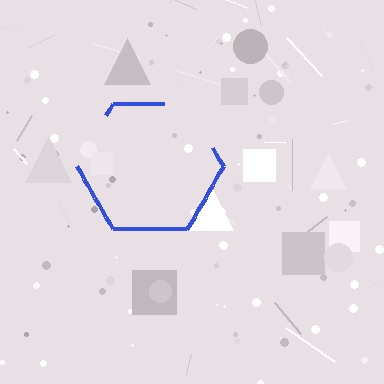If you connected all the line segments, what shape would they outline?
They would outline a hexagon.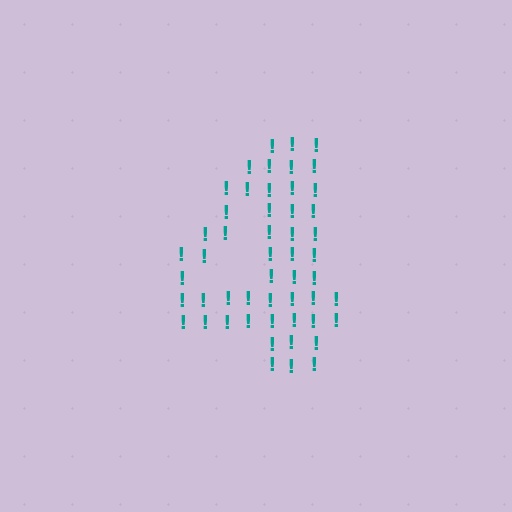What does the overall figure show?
The overall figure shows the digit 4.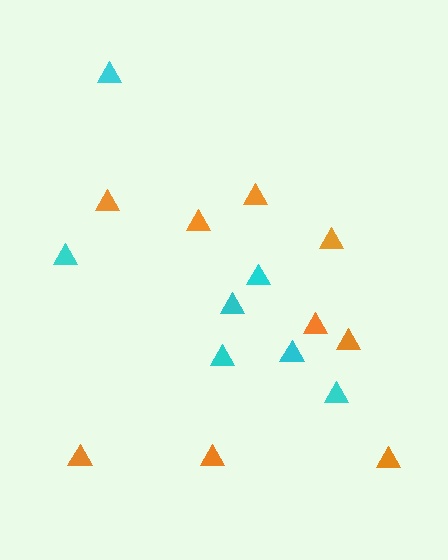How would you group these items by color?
There are 2 groups: one group of cyan triangles (7) and one group of orange triangles (9).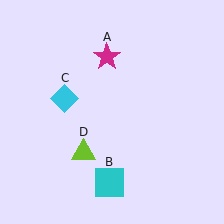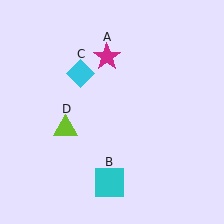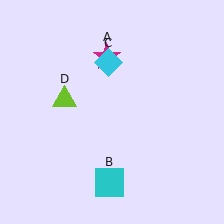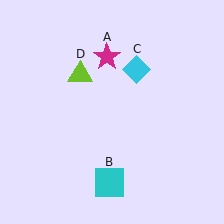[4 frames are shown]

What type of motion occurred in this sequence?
The cyan diamond (object C), lime triangle (object D) rotated clockwise around the center of the scene.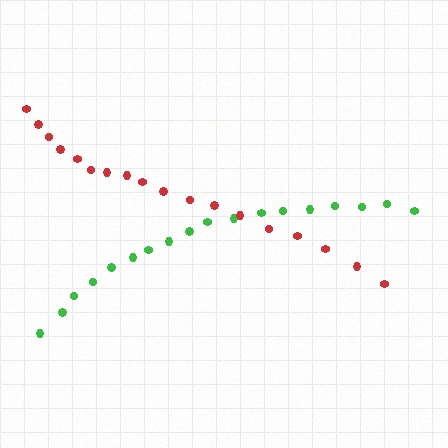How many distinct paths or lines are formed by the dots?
There are 2 distinct paths.